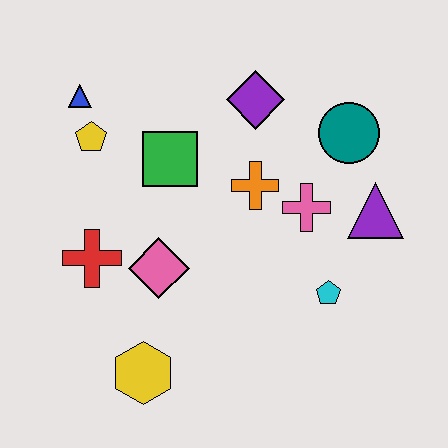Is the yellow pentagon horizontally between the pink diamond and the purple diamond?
No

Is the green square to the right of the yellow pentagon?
Yes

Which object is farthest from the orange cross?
The yellow hexagon is farthest from the orange cross.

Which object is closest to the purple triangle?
The pink cross is closest to the purple triangle.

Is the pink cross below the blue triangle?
Yes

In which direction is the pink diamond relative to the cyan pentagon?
The pink diamond is to the left of the cyan pentagon.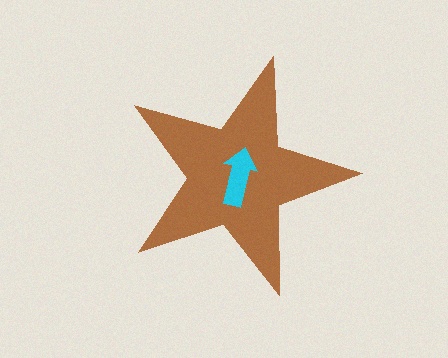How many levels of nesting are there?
2.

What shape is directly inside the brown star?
The cyan arrow.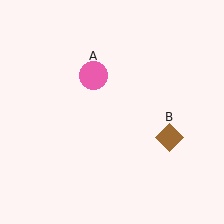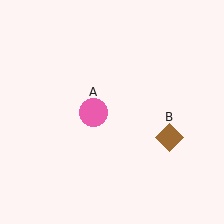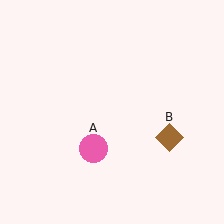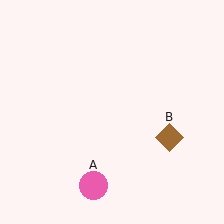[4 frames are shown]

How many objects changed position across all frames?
1 object changed position: pink circle (object A).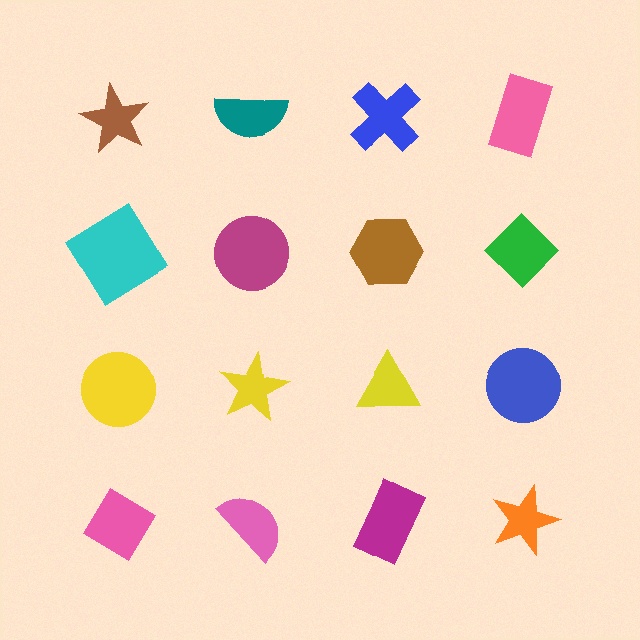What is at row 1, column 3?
A blue cross.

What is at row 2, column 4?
A green diamond.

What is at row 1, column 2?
A teal semicircle.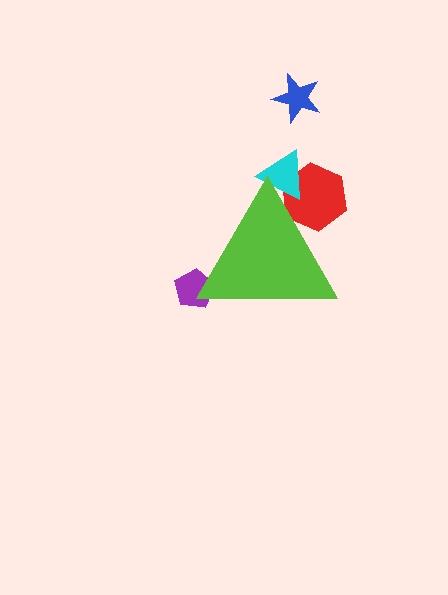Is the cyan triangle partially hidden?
Yes, the cyan triangle is partially hidden behind the lime triangle.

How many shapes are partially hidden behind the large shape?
3 shapes are partially hidden.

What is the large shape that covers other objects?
A lime triangle.